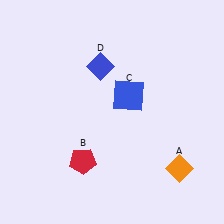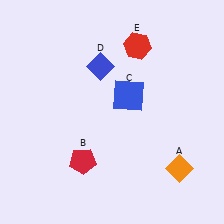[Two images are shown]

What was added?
A red hexagon (E) was added in Image 2.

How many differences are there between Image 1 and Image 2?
There is 1 difference between the two images.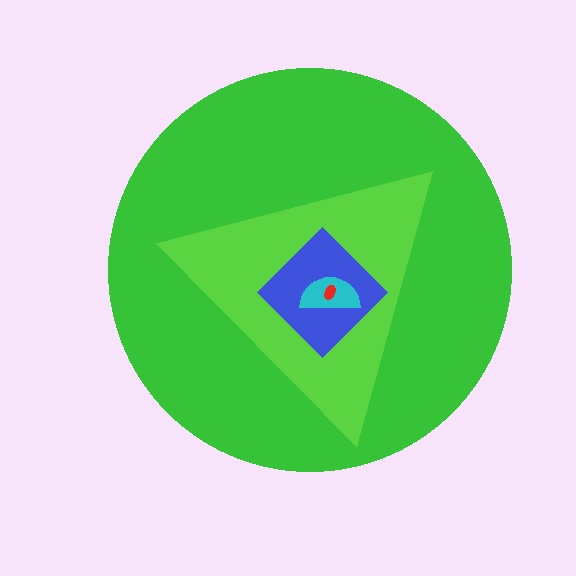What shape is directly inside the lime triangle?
The blue diamond.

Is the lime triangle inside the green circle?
Yes.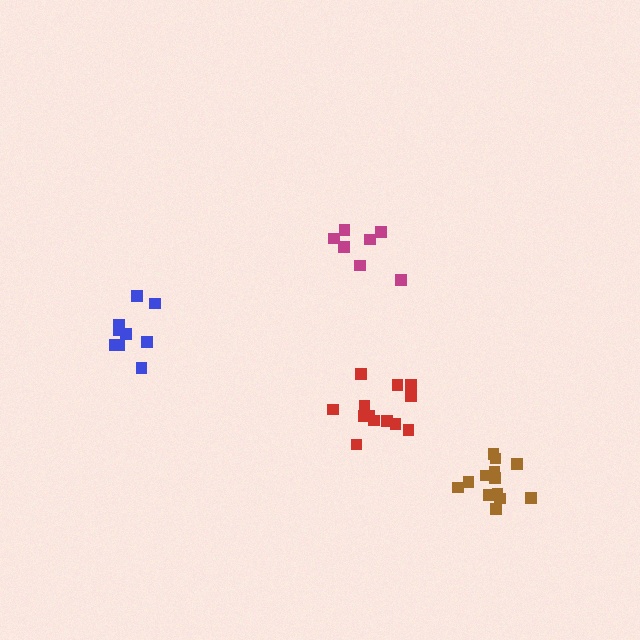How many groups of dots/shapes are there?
There are 4 groups.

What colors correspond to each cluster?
The clusters are colored: red, brown, blue, magenta.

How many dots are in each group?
Group 1: 13 dots, Group 2: 13 dots, Group 3: 9 dots, Group 4: 7 dots (42 total).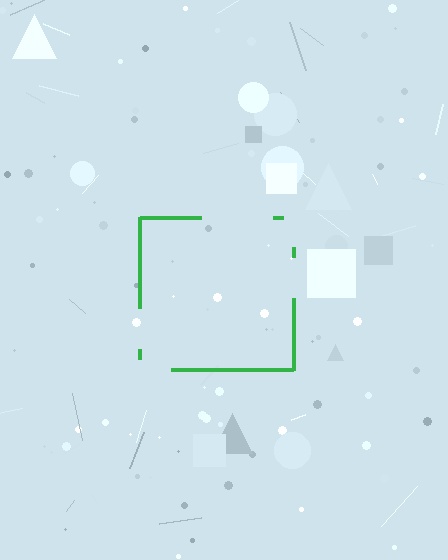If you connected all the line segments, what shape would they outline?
They would outline a square.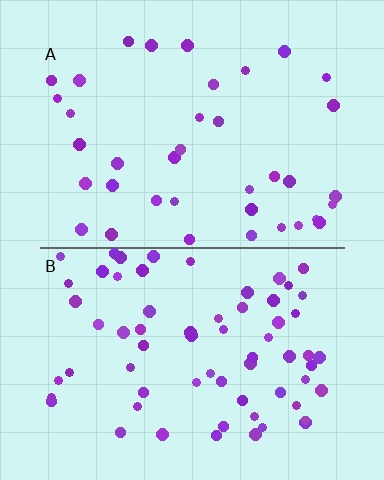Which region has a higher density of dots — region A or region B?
B (the bottom).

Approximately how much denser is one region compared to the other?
Approximately 1.8× — region B over region A.